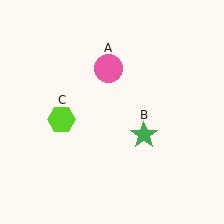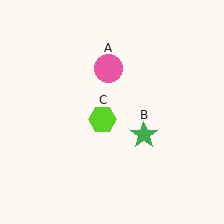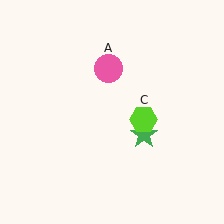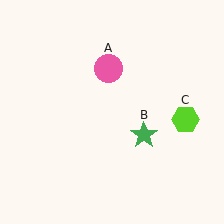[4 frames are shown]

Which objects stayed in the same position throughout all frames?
Pink circle (object A) and green star (object B) remained stationary.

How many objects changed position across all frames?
1 object changed position: lime hexagon (object C).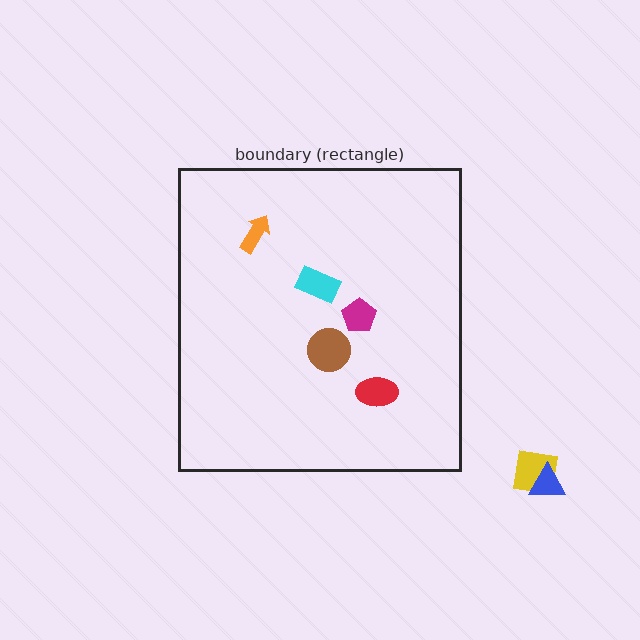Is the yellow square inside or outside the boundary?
Outside.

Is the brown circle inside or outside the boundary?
Inside.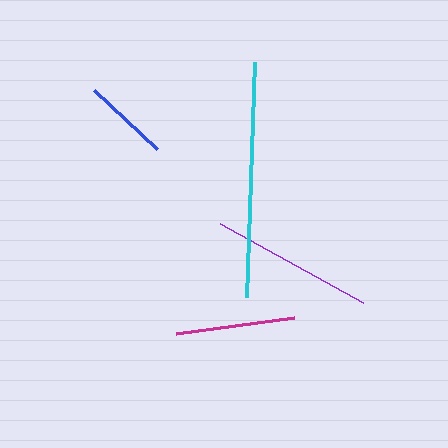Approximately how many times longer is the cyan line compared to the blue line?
The cyan line is approximately 2.7 times the length of the blue line.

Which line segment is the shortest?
The blue line is the shortest at approximately 87 pixels.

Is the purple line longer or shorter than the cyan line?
The cyan line is longer than the purple line.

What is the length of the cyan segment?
The cyan segment is approximately 235 pixels long.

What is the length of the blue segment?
The blue segment is approximately 87 pixels long.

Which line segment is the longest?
The cyan line is the longest at approximately 235 pixels.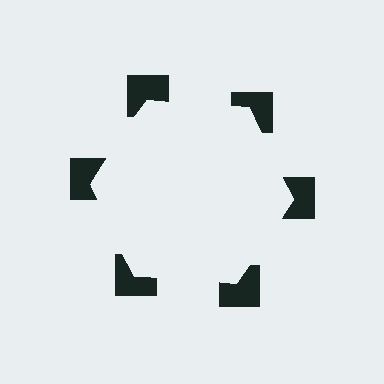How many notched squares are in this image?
There are 6 — one at each vertex of the illusory hexagon.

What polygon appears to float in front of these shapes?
An illusory hexagon — its edges are inferred from the aligned wedge cuts in the notched squares, not physically drawn.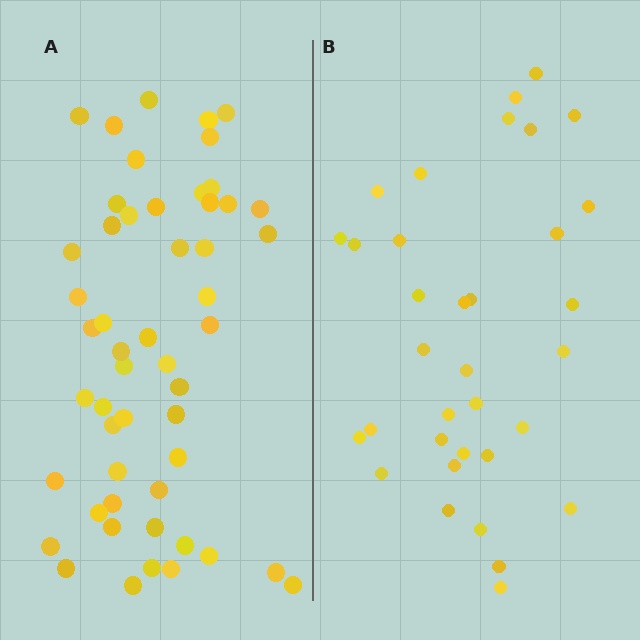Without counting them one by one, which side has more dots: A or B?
Region A (the left region) has more dots.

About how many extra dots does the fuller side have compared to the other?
Region A has approximately 20 more dots than region B.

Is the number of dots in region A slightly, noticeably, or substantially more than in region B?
Region A has substantially more. The ratio is roughly 1.5 to 1.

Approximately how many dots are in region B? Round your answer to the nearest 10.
About 30 dots. (The exact count is 34, which rounds to 30.)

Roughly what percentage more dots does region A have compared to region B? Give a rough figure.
About 55% more.